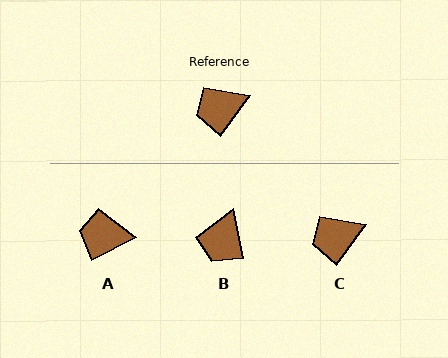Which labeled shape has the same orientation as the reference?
C.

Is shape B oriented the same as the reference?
No, it is off by about 48 degrees.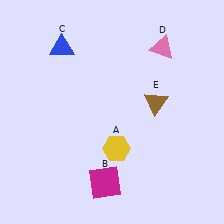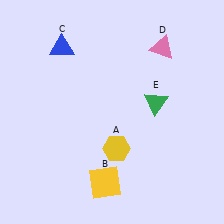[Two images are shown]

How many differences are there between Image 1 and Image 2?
There are 2 differences between the two images.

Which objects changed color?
B changed from magenta to yellow. E changed from brown to green.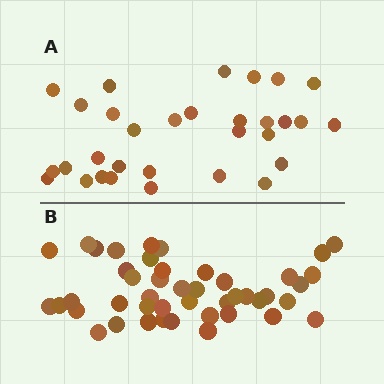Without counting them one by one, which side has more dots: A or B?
Region B (the bottom region) has more dots.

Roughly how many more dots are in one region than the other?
Region B has approximately 15 more dots than region A.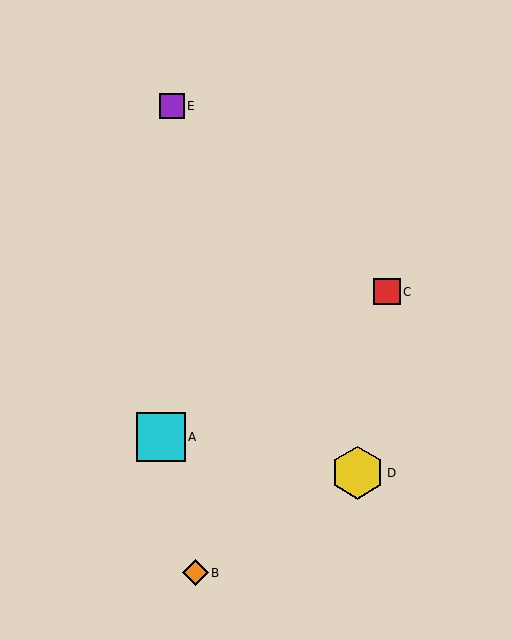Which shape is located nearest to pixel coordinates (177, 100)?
The purple square (labeled E) at (172, 106) is nearest to that location.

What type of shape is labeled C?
Shape C is a red square.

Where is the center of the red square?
The center of the red square is at (387, 292).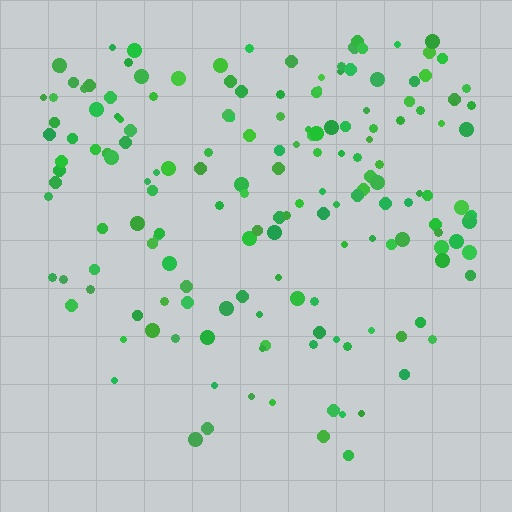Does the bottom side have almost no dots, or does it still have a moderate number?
Still a moderate number, just noticeably fewer than the top.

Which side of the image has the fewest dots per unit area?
The bottom.